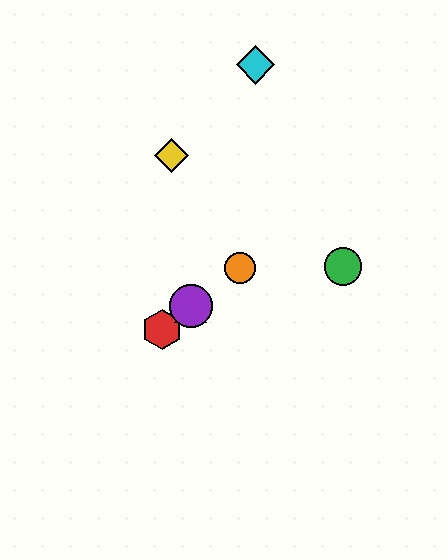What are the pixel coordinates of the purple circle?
The purple circle is at (191, 306).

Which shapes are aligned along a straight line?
The red hexagon, the blue triangle, the purple circle, the orange circle are aligned along a straight line.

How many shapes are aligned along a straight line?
4 shapes (the red hexagon, the blue triangle, the purple circle, the orange circle) are aligned along a straight line.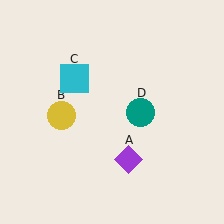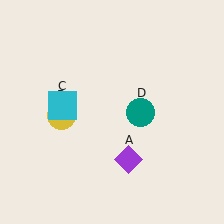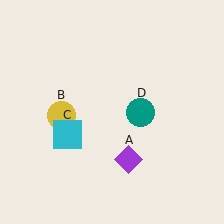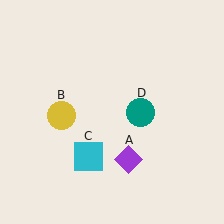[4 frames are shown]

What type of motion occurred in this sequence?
The cyan square (object C) rotated counterclockwise around the center of the scene.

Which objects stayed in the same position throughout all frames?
Purple diamond (object A) and yellow circle (object B) and teal circle (object D) remained stationary.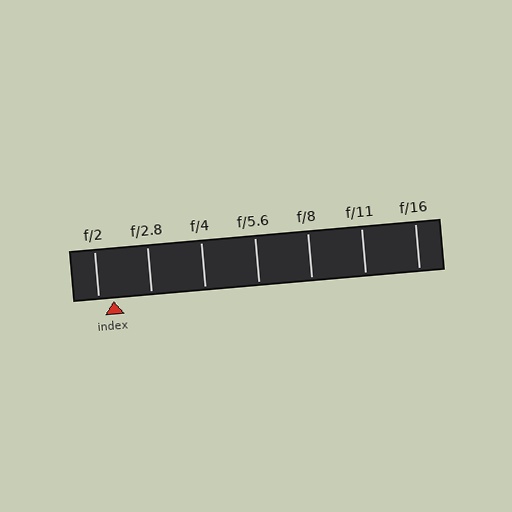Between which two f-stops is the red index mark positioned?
The index mark is between f/2 and f/2.8.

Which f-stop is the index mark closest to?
The index mark is closest to f/2.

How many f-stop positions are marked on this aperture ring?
There are 7 f-stop positions marked.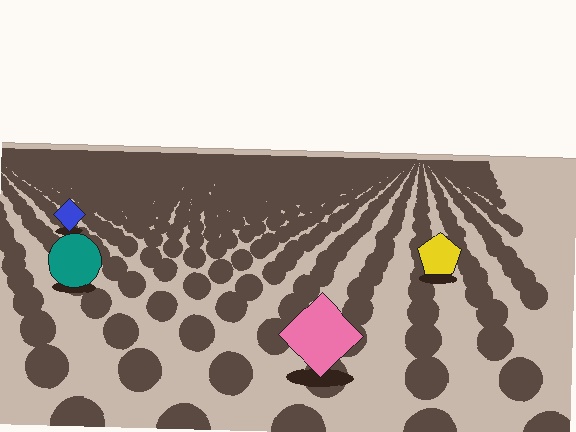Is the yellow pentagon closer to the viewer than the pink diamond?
No. The pink diamond is closer — you can tell from the texture gradient: the ground texture is coarser near it.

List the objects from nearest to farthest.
From nearest to farthest: the pink diamond, the teal circle, the yellow pentagon, the blue diamond.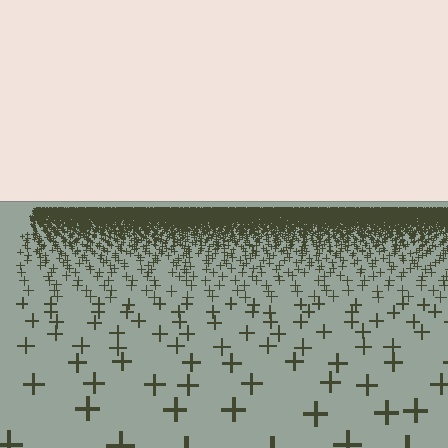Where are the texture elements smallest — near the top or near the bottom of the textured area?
Near the top.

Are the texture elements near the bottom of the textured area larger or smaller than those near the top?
Larger. Near the bottom, elements are closer to the viewer and appear at a bigger on-screen size.